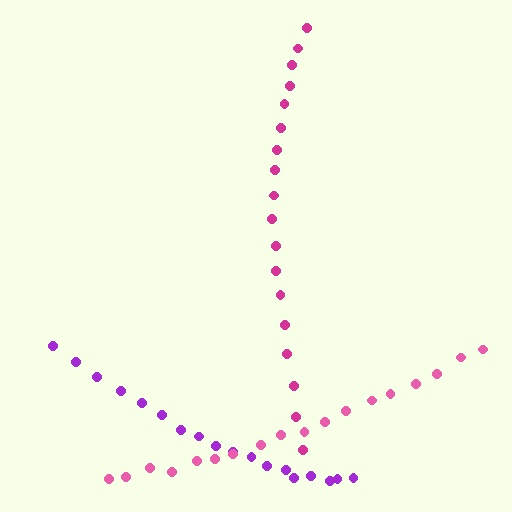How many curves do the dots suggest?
There are 3 distinct paths.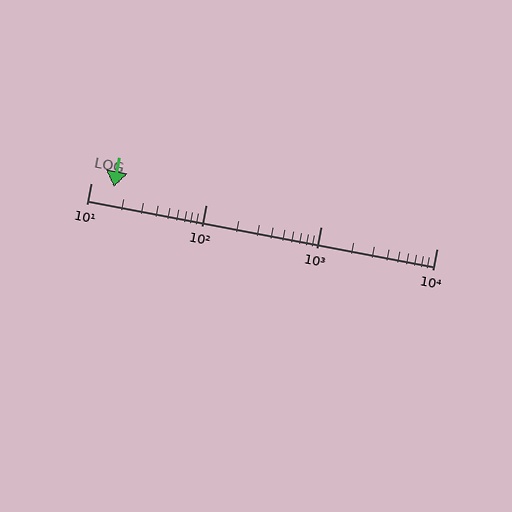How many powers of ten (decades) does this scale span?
The scale spans 3 decades, from 10 to 10000.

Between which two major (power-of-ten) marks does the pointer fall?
The pointer is between 10 and 100.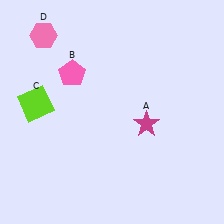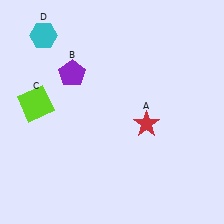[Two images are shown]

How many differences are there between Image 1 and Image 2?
There are 3 differences between the two images.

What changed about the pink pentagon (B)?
In Image 1, B is pink. In Image 2, it changed to purple.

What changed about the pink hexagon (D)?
In Image 1, D is pink. In Image 2, it changed to cyan.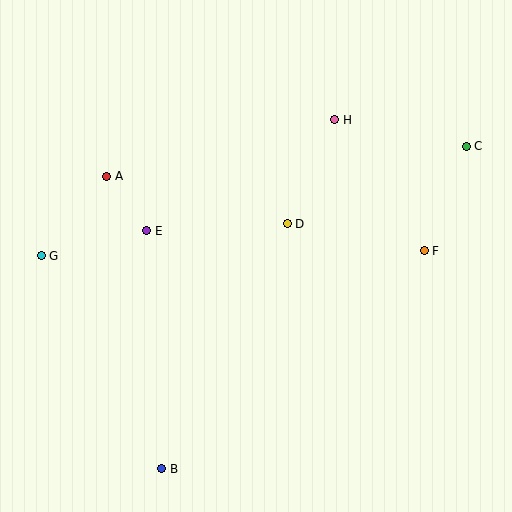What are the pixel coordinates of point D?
Point D is at (287, 224).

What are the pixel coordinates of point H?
Point H is at (335, 120).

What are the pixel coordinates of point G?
Point G is at (41, 256).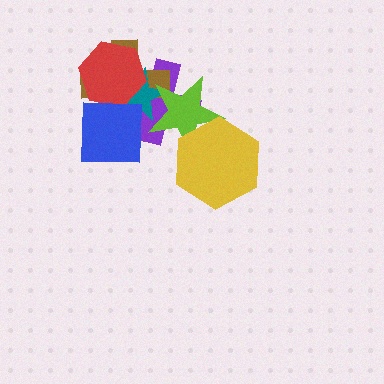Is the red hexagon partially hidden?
Yes, it is partially covered by another shape.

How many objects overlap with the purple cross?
5 objects overlap with the purple cross.